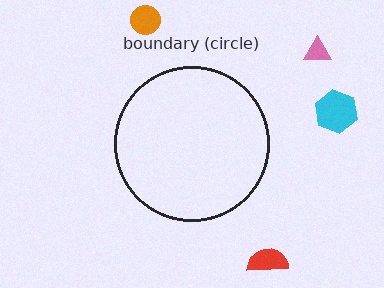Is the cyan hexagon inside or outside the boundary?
Outside.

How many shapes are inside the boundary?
0 inside, 4 outside.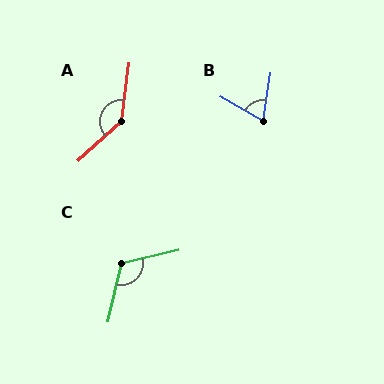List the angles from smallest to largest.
B (69°), C (116°), A (140°).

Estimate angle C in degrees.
Approximately 116 degrees.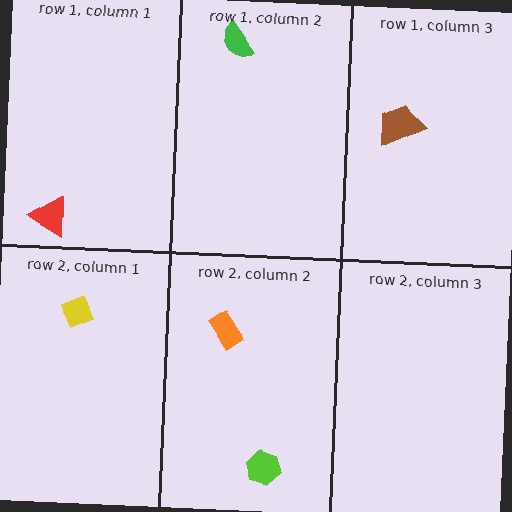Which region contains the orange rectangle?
The row 2, column 2 region.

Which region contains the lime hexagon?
The row 2, column 2 region.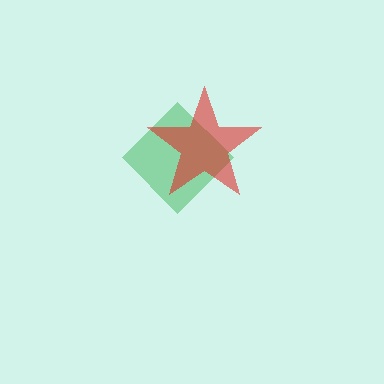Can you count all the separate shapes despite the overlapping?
Yes, there are 2 separate shapes.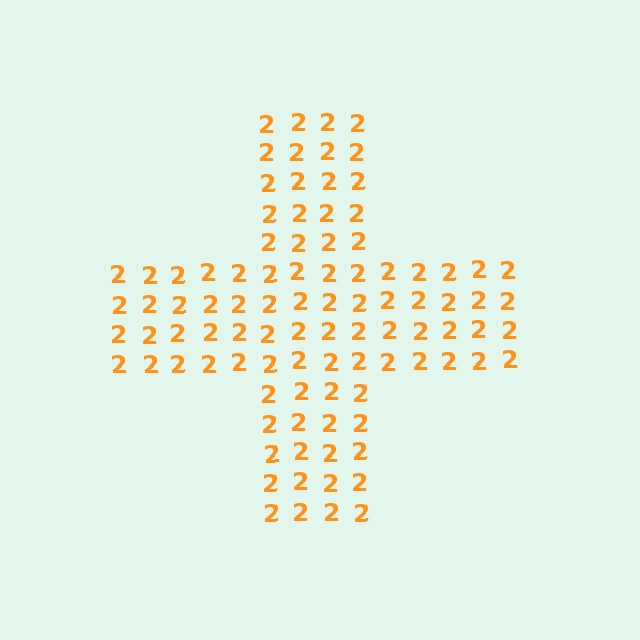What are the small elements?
The small elements are digit 2's.